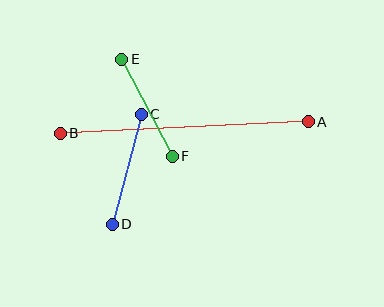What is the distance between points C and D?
The distance is approximately 114 pixels.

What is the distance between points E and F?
The distance is approximately 110 pixels.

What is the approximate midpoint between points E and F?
The midpoint is at approximately (147, 108) pixels.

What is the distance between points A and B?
The distance is approximately 248 pixels.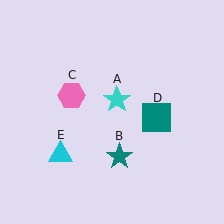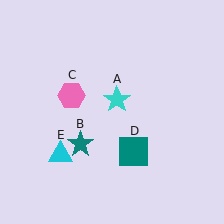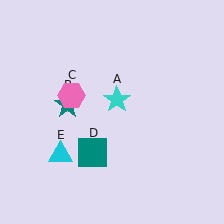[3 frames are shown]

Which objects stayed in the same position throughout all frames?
Cyan star (object A) and pink hexagon (object C) and cyan triangle (object E) remained stationary.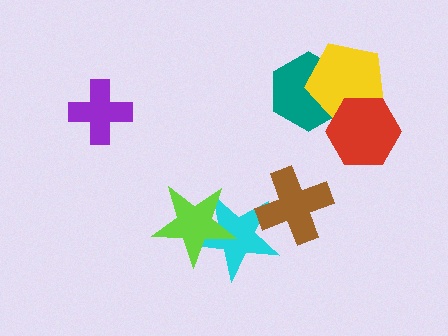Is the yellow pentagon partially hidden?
Yes, it is partially covered by another shape.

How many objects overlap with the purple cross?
0 objects overlap with the purple cross.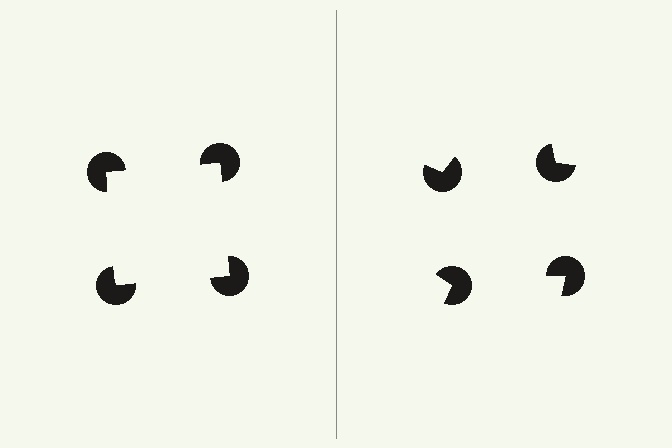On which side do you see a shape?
An illusory square appears on the left side. On the right side the wedge cuts are rotated, so no coherent shape forms.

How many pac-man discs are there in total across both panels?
8 — 4 on each side.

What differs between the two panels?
The pac-man discs are positioned identically on both sides; only the wedge orientations differ. On the left they align to a square; on the right they are misaligned.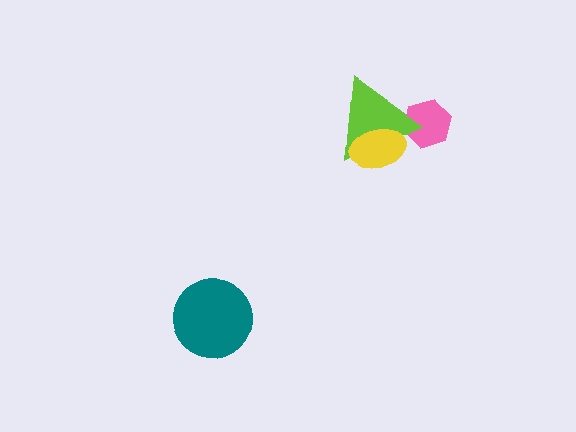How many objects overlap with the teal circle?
0 objects overlap with the teal circle.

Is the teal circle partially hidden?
No, no other shape covers it.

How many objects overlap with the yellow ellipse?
1 object overlaps with the yellow ellipse.